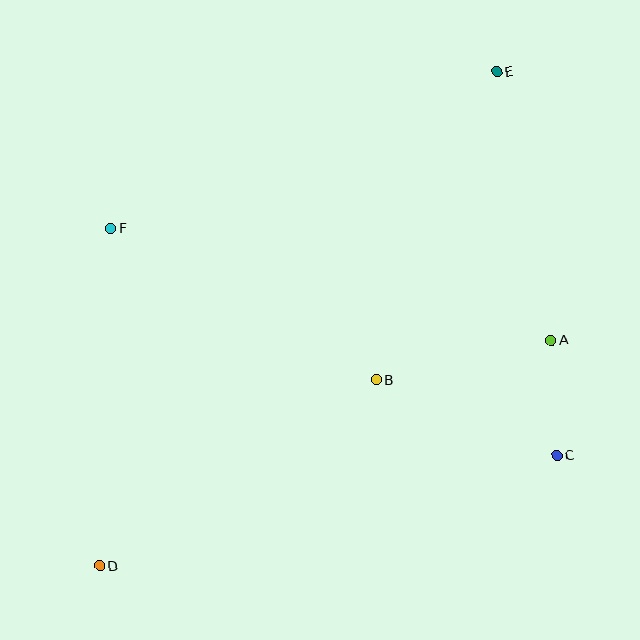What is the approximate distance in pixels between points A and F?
The distance between A and F is approximately 454 pixels.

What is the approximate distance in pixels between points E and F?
The distance between E and F is approximately 417 pixels.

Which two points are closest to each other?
Points A and C are closest to each other.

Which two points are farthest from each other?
Points D and E are farthest from each other.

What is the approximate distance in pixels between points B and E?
The distance between B and E is approximately 331 pixels.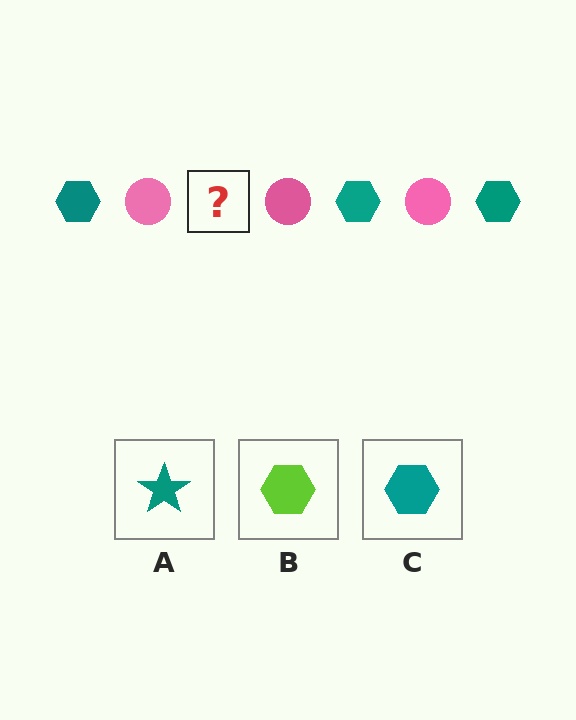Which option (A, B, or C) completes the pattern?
C.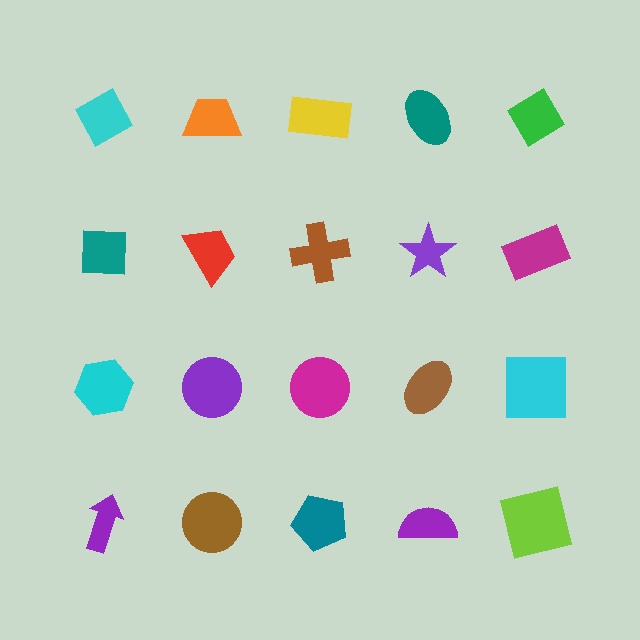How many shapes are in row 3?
5 shapes.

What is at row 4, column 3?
A teal pentagon.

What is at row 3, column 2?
A purple circle.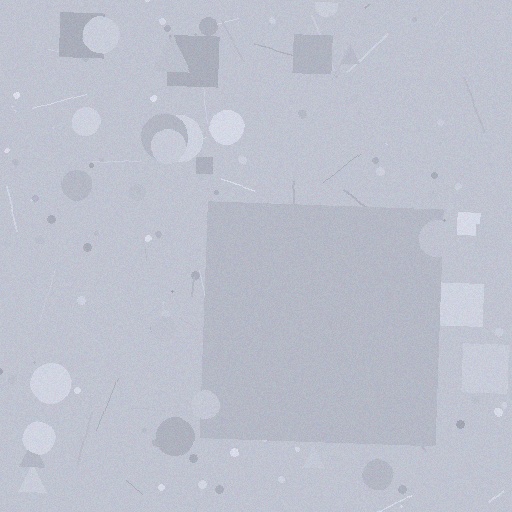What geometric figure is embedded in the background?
A square is embedded in the background.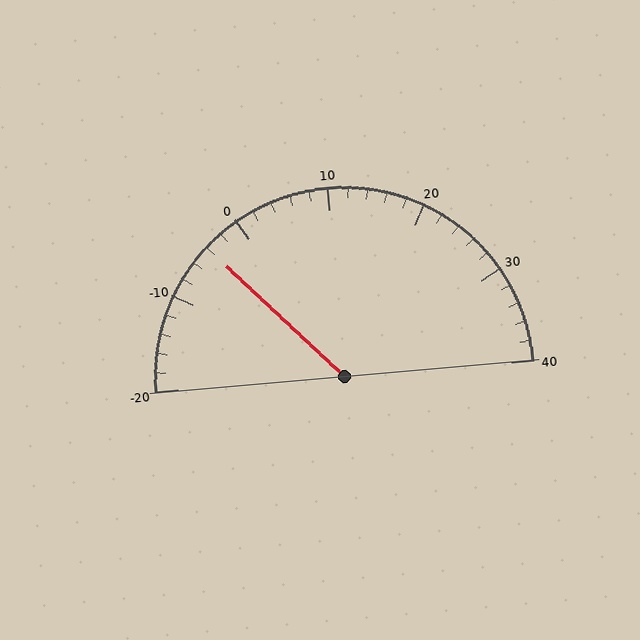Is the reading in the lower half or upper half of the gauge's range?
The reading is in the lower half of the range (-20 to 40).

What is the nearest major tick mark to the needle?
The nearest major tick mark is 0.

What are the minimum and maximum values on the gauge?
The gauge ranges from -20 to 40.